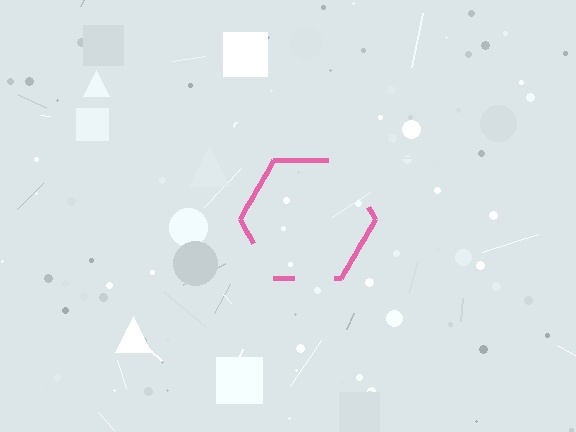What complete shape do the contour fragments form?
The contour fragments form a hexagon.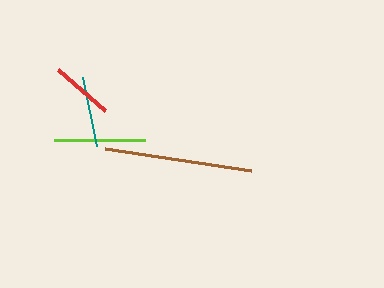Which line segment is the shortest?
The red line is the shortest at approximately 63 pixels.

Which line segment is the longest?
The brown line is the longest at approximately 148 pixels.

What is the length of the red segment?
The red segment is approximately 63 pixels long.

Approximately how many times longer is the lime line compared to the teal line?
The lime line is approximately 1.3 times the length of the teal line.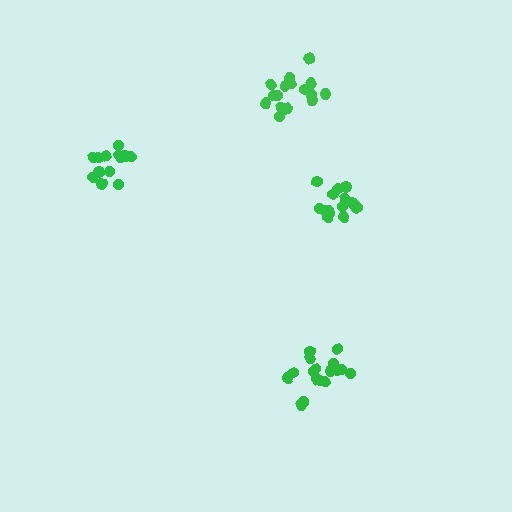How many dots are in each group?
Group 1: 16 dots, Group 2: 16 dots, Group 3: 13 dots, Group 4: 18 dots (63 total).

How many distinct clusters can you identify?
There are 4 distinct clusters.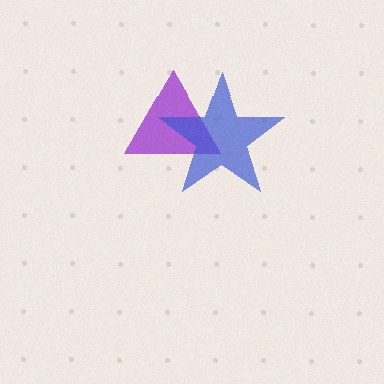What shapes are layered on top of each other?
The layered shapes are: a purple triangle, a blue star.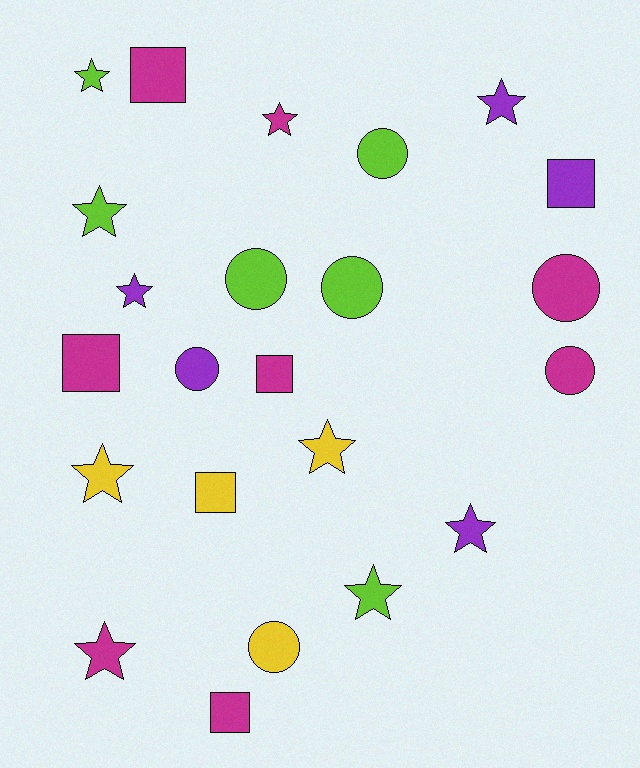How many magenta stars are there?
There are 2 magenta stars.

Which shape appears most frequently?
Star, with 10 objects.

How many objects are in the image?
There are 23 objects.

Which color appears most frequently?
Magenta, with 8 objects.